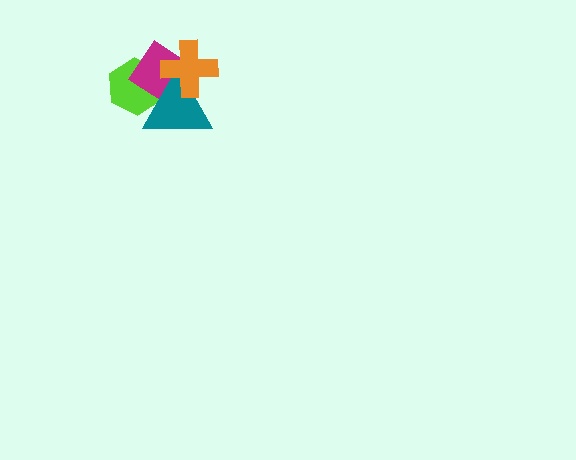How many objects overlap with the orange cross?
2 objects overlap with the orange cross.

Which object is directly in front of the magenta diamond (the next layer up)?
The teal triangle is directly in front of the magenta diamond.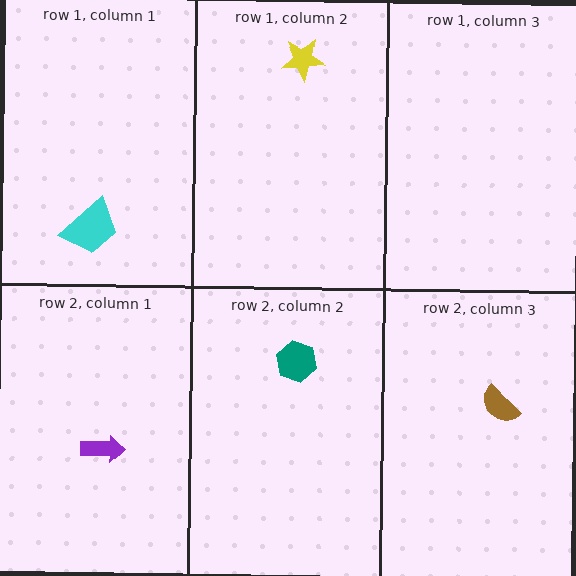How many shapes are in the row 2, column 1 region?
1.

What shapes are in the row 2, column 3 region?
The brown semicircle.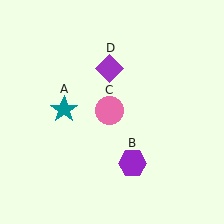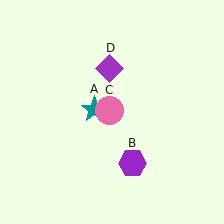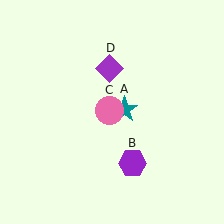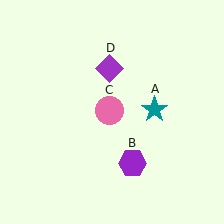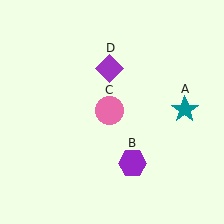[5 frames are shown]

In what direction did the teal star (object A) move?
The teal star (object A) moved right.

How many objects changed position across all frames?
1 object changed position: teal star (object A).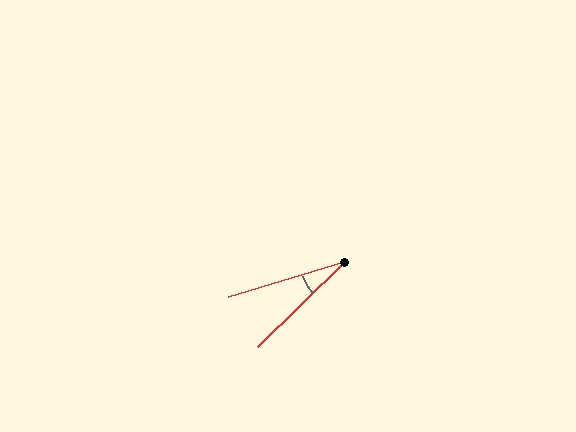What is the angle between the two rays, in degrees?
Approximately 27 degrees.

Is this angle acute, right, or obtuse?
It is acute.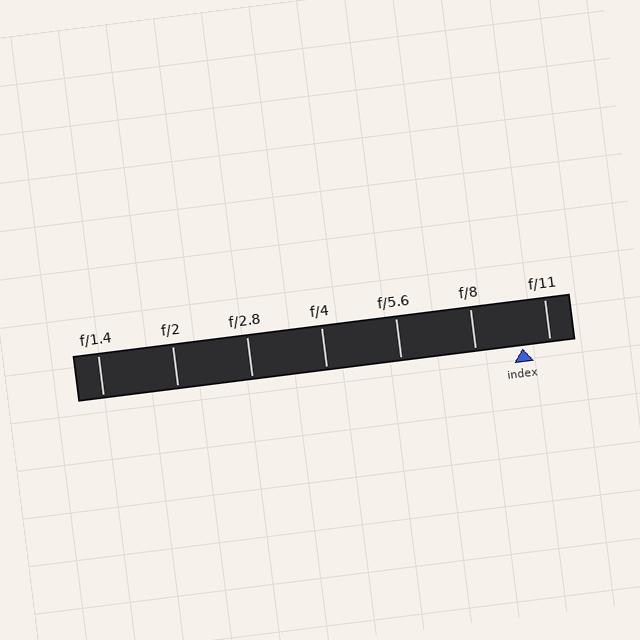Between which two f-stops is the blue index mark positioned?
The index mark is between f/8 and f/11.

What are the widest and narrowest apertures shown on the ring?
The widest aperture shown is f/1.4 and the narrowest is f/11.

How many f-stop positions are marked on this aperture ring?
There are 7 f-stop positions marked.